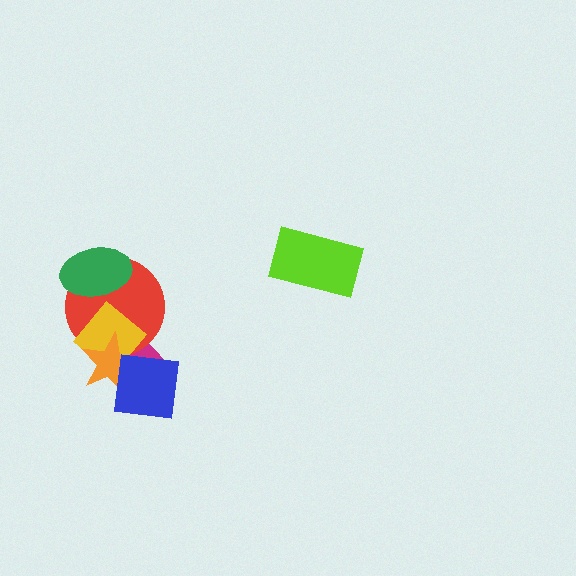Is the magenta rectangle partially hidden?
Yes, it is partially covered by another shape.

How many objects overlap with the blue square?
2 objects overlap with the blue square.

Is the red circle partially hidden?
Yes, it is partially covered by another shape.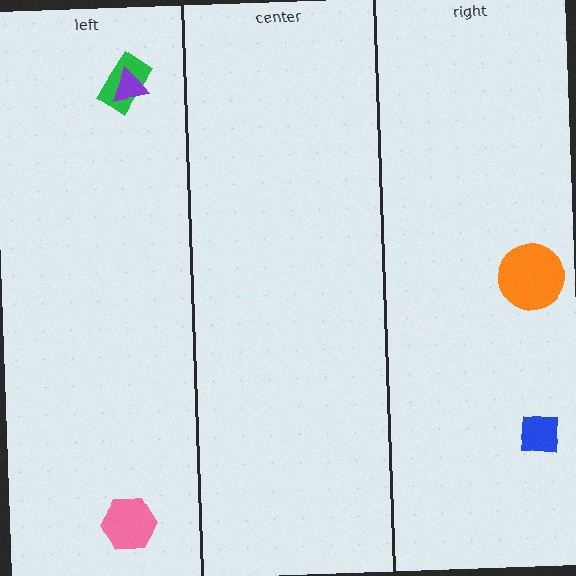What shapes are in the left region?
The green rectangle, the pink hexagon, the purple triangle.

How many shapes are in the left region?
3.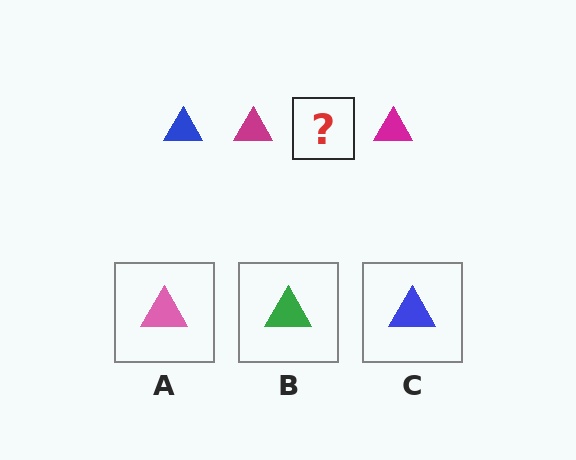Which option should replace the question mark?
Option C.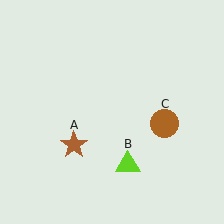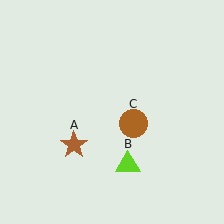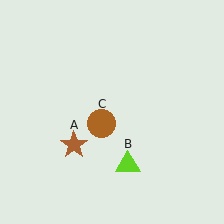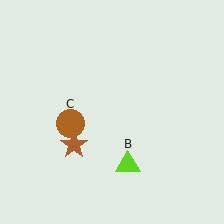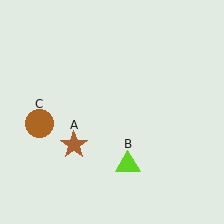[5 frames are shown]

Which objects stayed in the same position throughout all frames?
Brown star (object A) and lime triangle (object B) remained stationary.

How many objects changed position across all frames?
1 object changed position: brown circle (object C).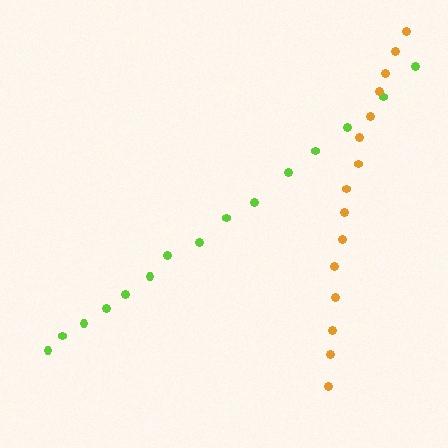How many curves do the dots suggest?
There are 2 distinct paths.